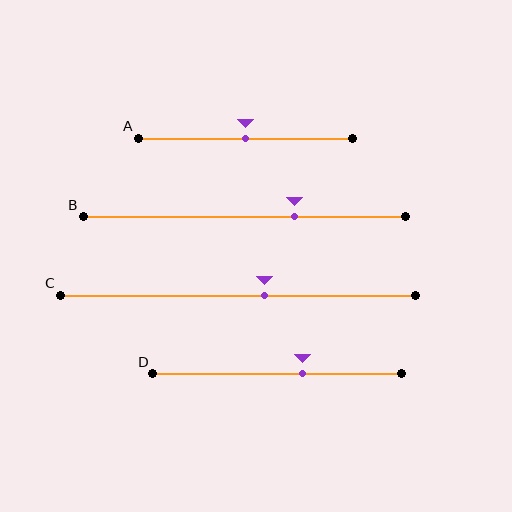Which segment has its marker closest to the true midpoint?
Segment A has its marker closest to the true midpoint.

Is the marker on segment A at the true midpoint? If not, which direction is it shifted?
Yes, the marker on segment A is at the true midpoint.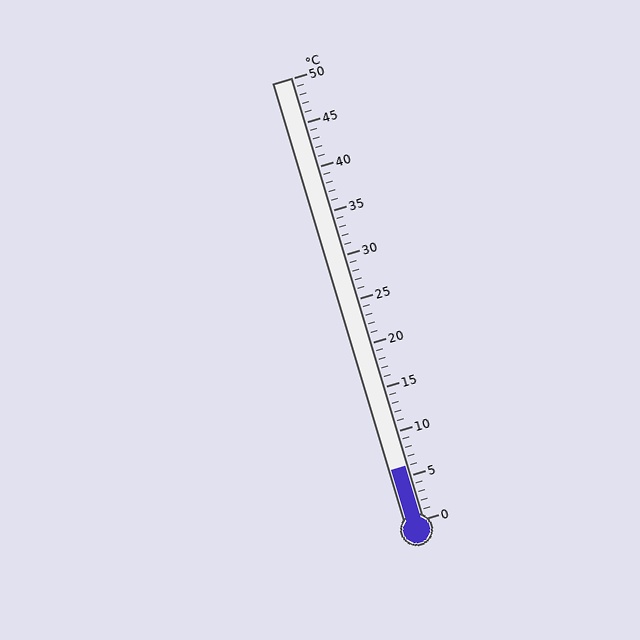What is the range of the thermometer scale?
The thermometer scale ranges from 0°C to 50°C.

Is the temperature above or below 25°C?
The temperature is below 25°C.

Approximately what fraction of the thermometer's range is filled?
The thermometer is filled to approximately 10% of its range.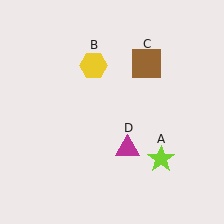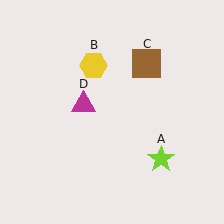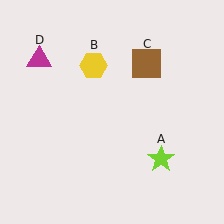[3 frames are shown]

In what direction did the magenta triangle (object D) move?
The magenta triangle (object D) moved up and to the left.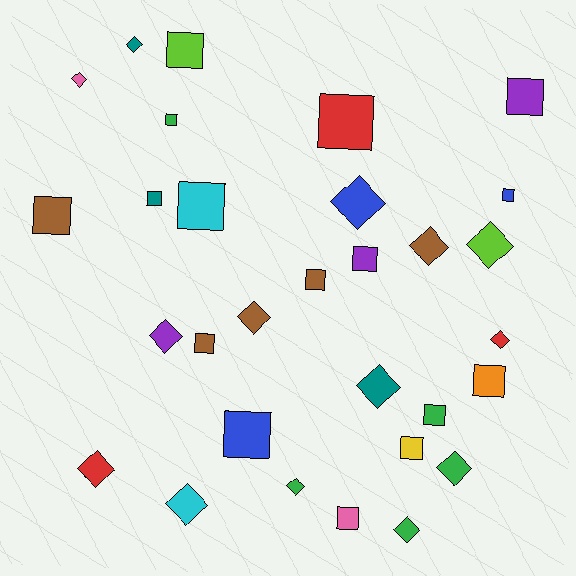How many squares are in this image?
There are 16 squares.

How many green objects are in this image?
There are 5 green objects.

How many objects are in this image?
There are 30 objects.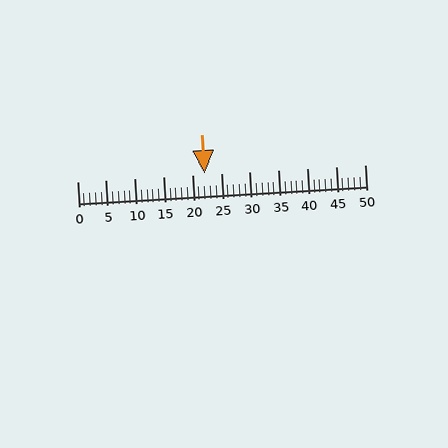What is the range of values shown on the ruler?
The ruler shows values from 0 to 50.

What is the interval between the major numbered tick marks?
The major tick marks are spaced 5 units apart.